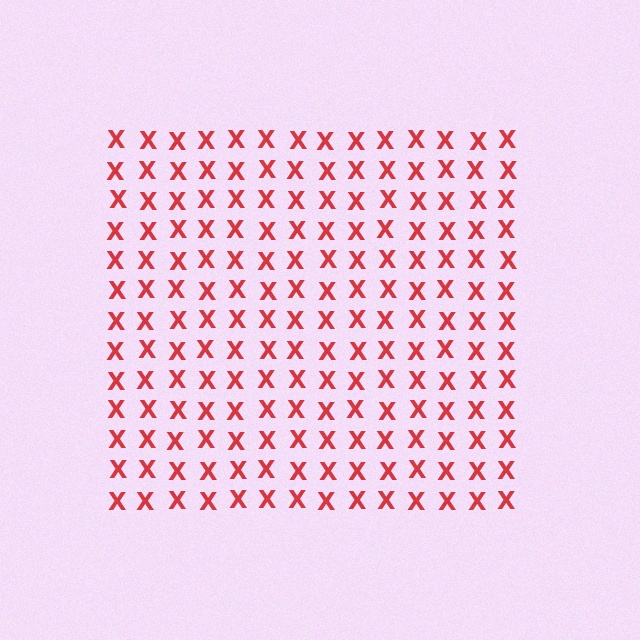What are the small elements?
The small elements are letter X's.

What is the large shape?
The large shape is a square.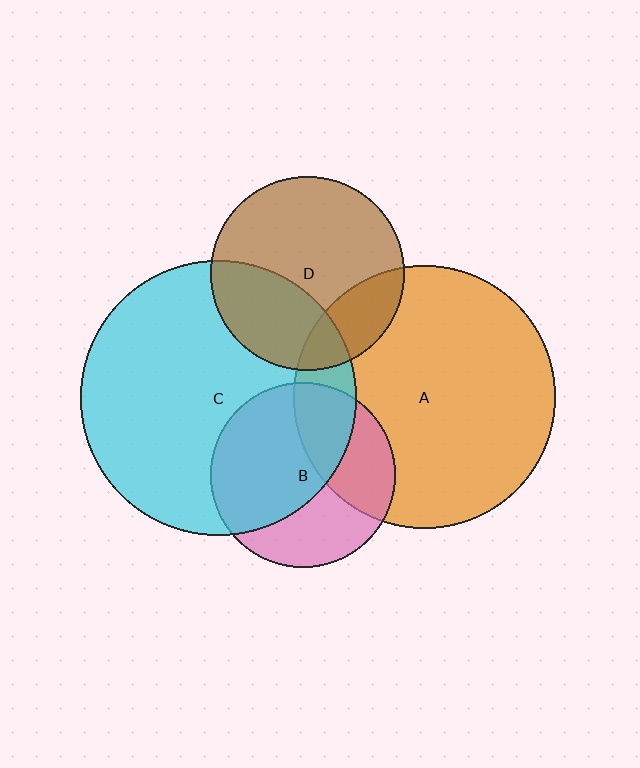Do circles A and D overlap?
Yes.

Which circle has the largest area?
Circle C (cyan).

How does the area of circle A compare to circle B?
Approximately 2.0 times.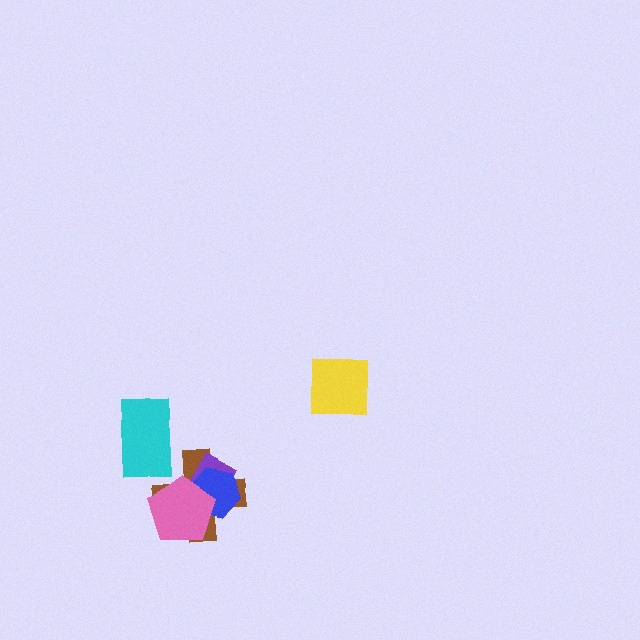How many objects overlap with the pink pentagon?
3 objects overlap with the pink pentagon.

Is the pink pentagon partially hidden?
No, no other shape covers it.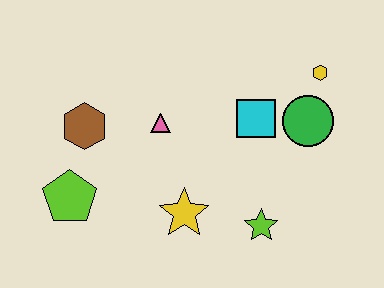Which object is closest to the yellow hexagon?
The green circle is closest to the yellow hexagon.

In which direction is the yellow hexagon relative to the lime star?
The yellow hexagon is above the lime star.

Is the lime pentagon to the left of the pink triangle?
Yes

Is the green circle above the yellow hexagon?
No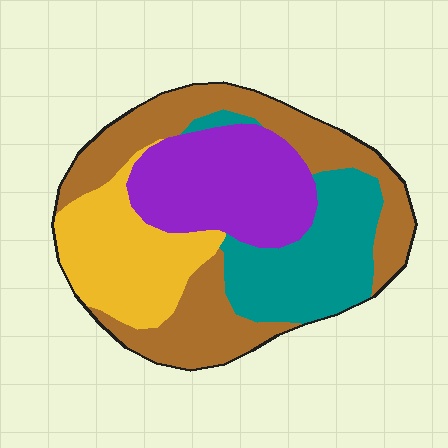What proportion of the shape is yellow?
Yellow takes up less than a quarter of the shape.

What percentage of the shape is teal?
Teal covers around 20% of the shape.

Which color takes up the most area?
Brown, at roughly 35%.